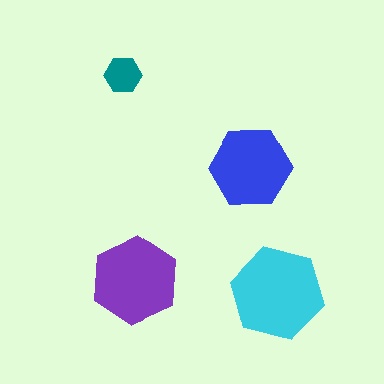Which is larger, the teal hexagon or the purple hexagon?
The purple one.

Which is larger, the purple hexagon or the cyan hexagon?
The cyan one.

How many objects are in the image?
There are 4 objects in the image.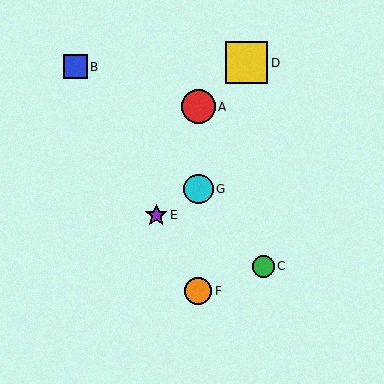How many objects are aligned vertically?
3 objects (A, F, G) are aligned vertically.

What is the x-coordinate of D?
Object D is at x≈247.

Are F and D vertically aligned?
No, F is at x≈198 and D is at x≈247.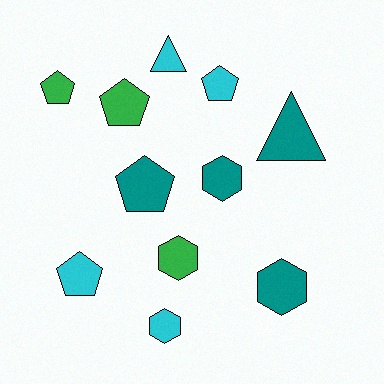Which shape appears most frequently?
Pentagon, with 5 objects.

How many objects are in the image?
There are 11 objects.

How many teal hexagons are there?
There are 2 teal hexagons.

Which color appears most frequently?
Cyan, with 4 objects.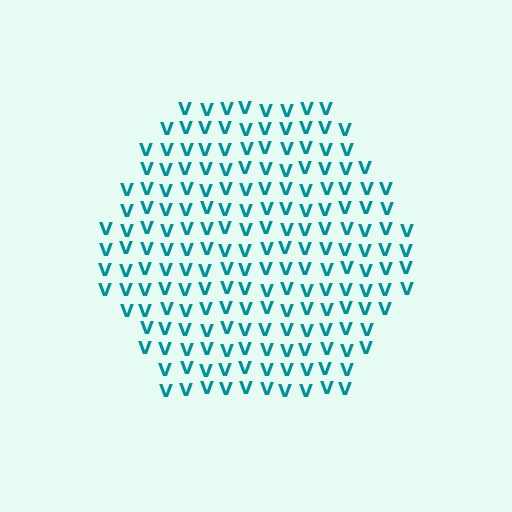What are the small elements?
The small elements are letter V's.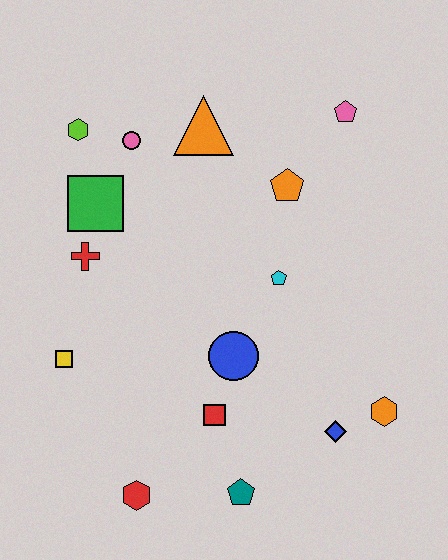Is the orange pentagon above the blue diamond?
Yes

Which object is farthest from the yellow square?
The pink pentagon is farthest from the yellow square.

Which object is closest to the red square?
The blue circle is closest to the red square.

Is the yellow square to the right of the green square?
No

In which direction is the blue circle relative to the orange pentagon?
The blue circle is below the orange pentagon.